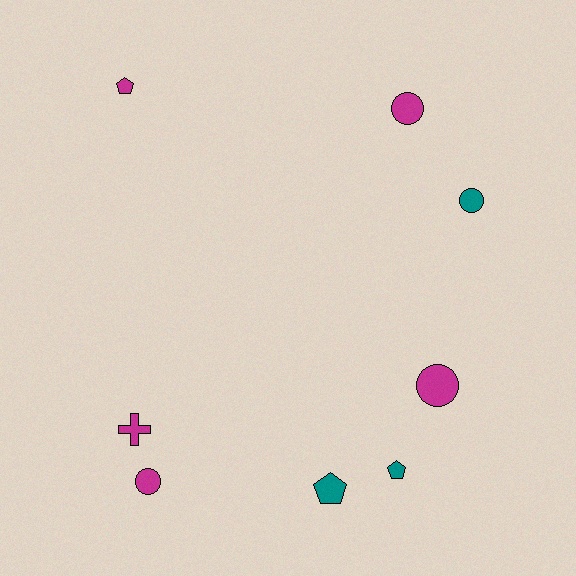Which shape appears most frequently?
Circle, with 4 objects.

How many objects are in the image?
There are 8 objects.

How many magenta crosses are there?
There is 1 magenta cross.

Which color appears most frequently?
Magenta, with 5 objects.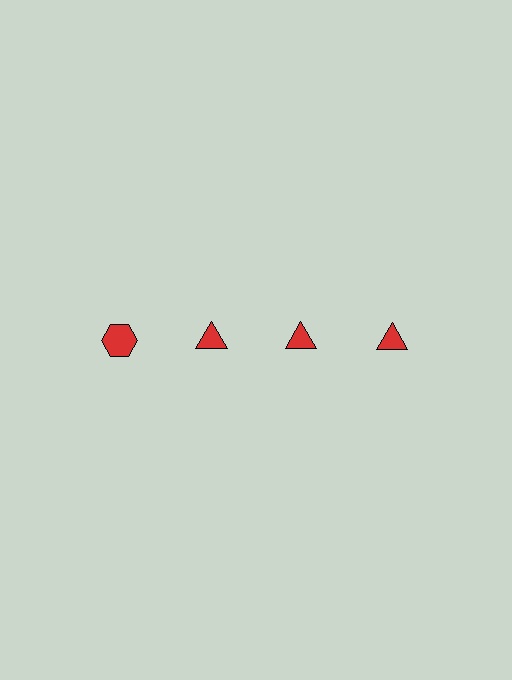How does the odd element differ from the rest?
It has a different shape: hexagon instead of triangle.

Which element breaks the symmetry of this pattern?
The red hexagon in the top row, leftmost column breaks the symmetry. All other shapes are red triangles.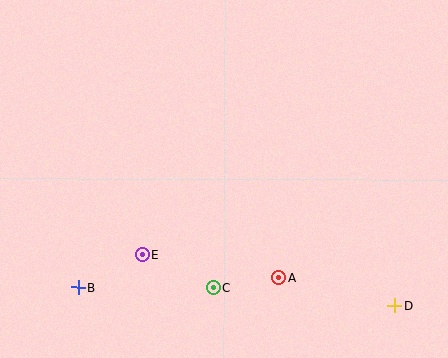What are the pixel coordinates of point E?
Point E is at (142, 255).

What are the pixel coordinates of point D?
Point D is at (395, 305).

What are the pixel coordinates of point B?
Point B is at (78, 287).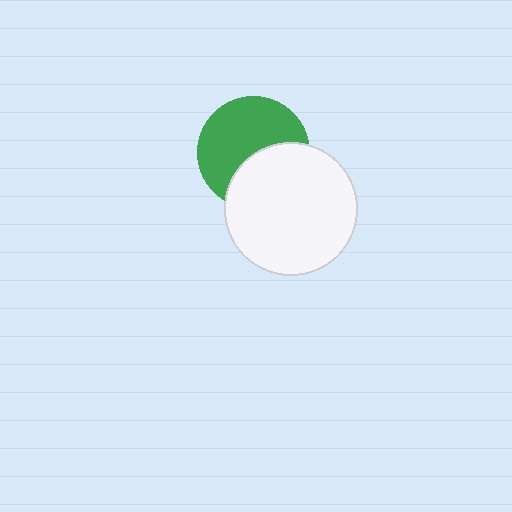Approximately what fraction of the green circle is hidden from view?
Roughly 40% of the green circle is hidden behind the white circle.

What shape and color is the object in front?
The object in front is a white circle.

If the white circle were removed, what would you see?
You would see the complete green circle.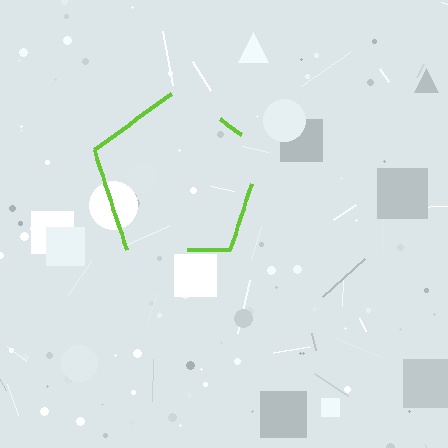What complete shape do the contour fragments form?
The contour fragments form a pentagon.